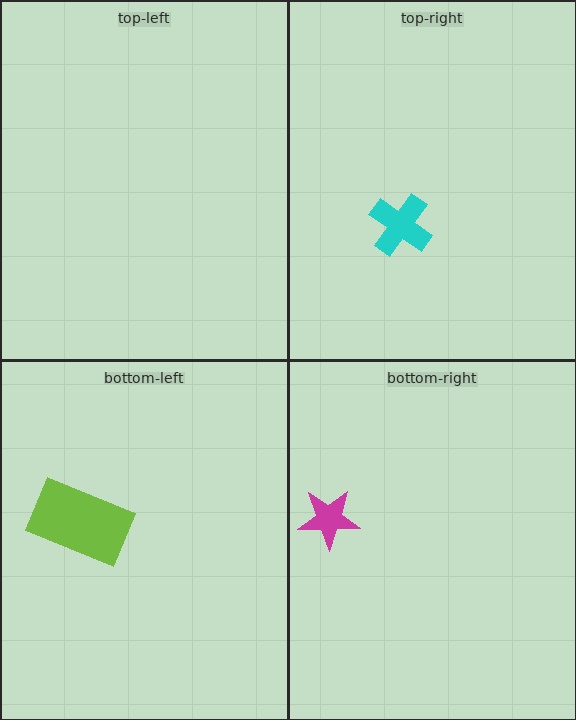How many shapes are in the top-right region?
1.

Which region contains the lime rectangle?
The bottom-left region.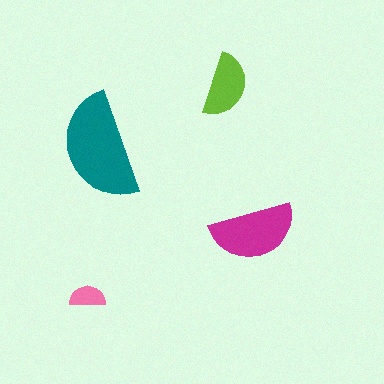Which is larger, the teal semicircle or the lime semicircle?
The teal one.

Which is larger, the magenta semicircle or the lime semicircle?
The magenta one.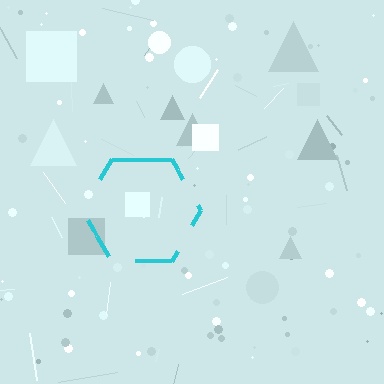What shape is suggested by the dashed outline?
The dashed outline suggests a hexagon.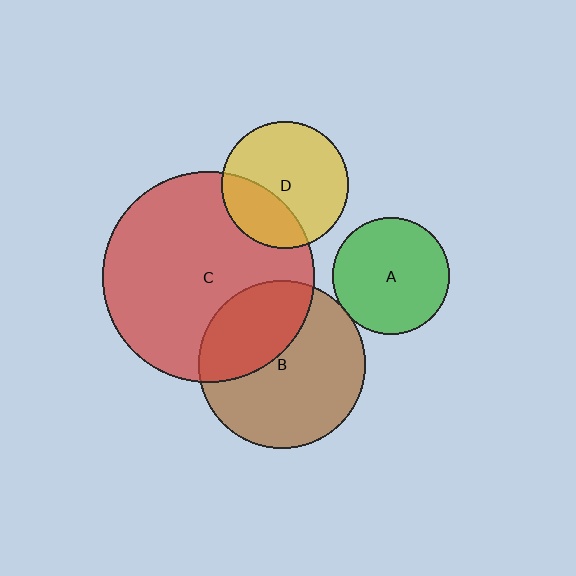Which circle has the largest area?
Circle C (red).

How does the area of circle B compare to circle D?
Approximately 1.7 times.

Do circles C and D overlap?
Yes.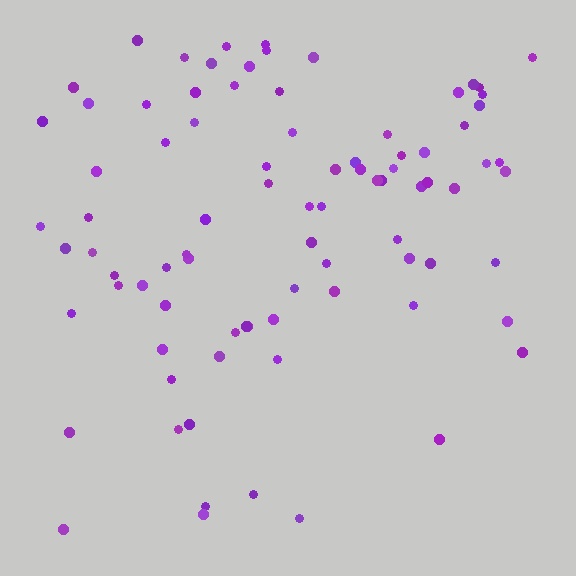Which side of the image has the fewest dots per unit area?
The bottom.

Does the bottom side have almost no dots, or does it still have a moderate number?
Still a moderate number, just noticeably fewer than the top.